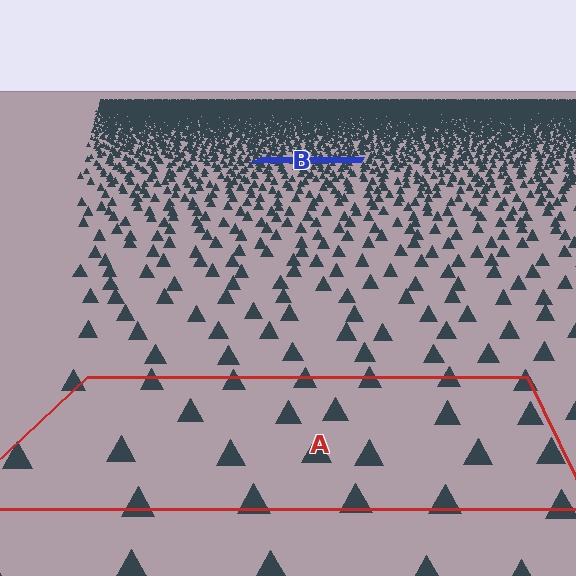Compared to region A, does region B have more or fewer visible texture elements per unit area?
Region B has more texture elements per unit area — they are packed more densely because it is farther away.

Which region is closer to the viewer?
Region A is closer. The texture elements there are larger and more spread out.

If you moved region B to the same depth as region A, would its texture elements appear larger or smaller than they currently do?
They would appear larger. At a closer depth, the same texture elements are projected at a bigger on-screen size.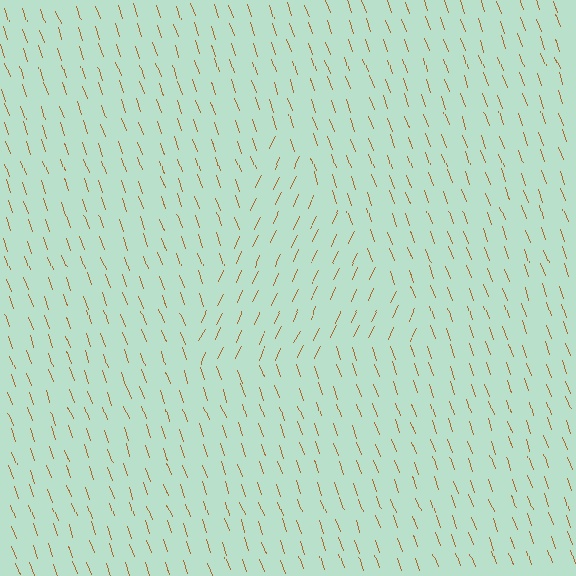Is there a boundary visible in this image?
Yes, there is a texture boundary formed by a change in line orientation.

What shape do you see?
I see a triangle.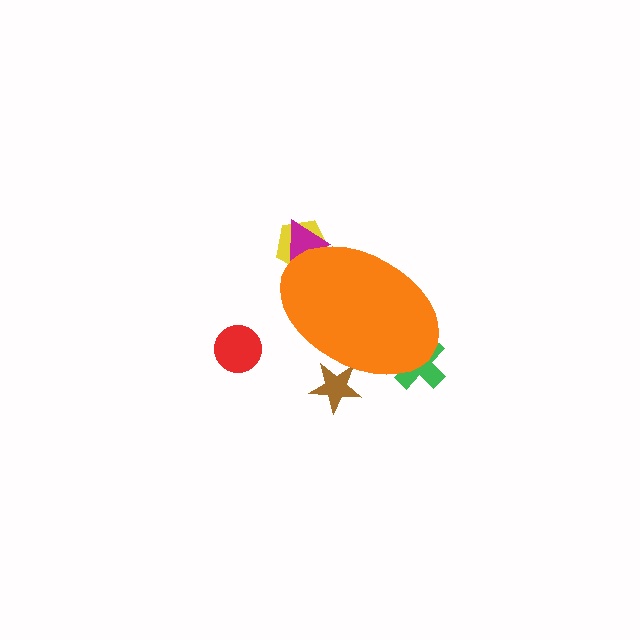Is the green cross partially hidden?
Yes, the green cross is partially hidden behind the orange ellipse.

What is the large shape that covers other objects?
An orange ellipse.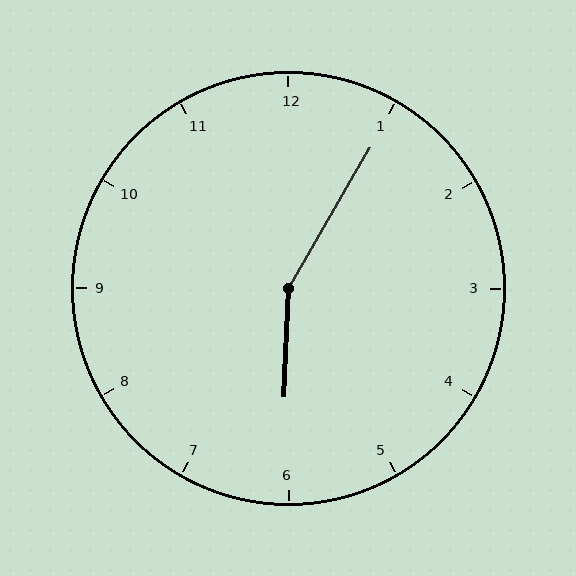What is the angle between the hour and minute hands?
Approximately 152 degrees.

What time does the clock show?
6:05.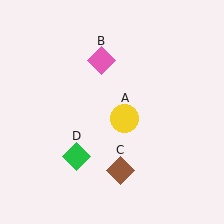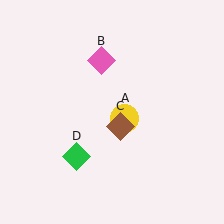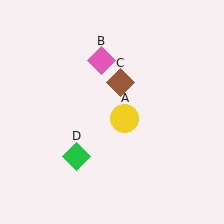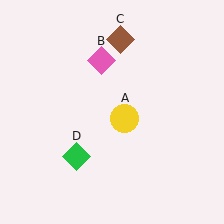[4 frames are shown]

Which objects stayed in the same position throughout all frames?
Yellow circle (object A) and pink diamond (object B) and green diamond (object D) remained stationary.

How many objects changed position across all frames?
1 object changed position: brown diamond (object C).